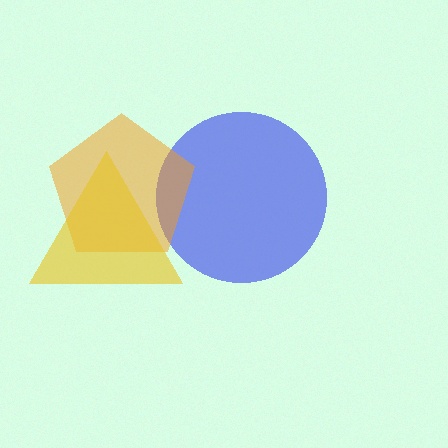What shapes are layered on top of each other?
The layered shapes are: a blue circle, an orange pentagon, a yellow triangle.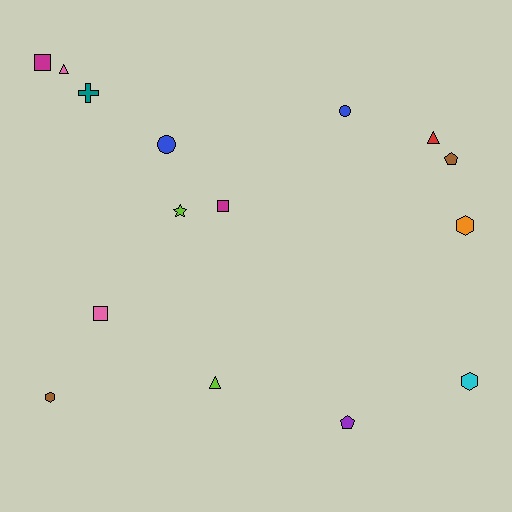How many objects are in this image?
There are 15 objects.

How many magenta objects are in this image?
There are 2 magenta objects.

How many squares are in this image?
There are 3 squares.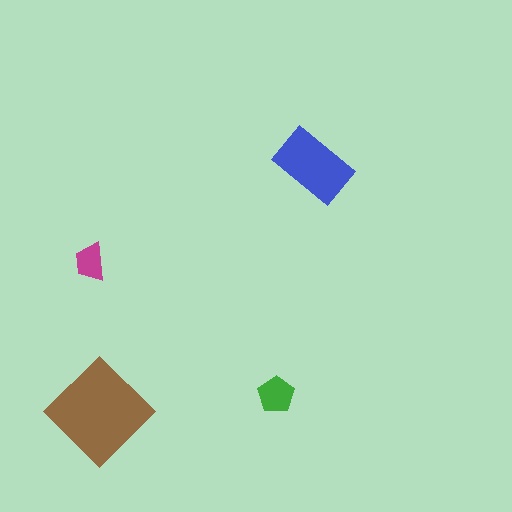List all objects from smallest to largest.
The magenta trapezoid, the green pentagon, the blue rectangle, the brown diamond.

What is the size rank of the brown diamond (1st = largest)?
1st.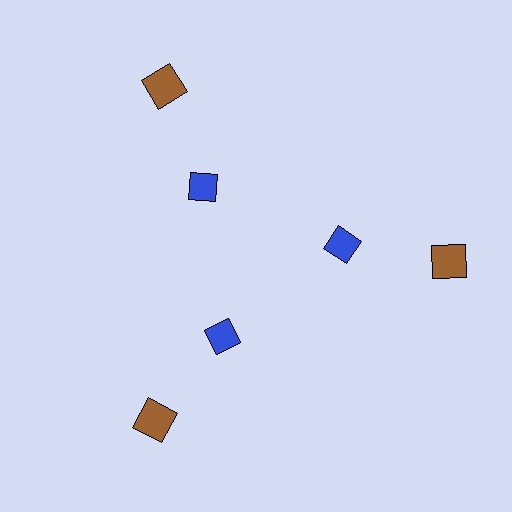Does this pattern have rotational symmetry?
Yes, this pattern has 3-fold rotational symmetry. It looks the same after rotating 120 degrees around the center.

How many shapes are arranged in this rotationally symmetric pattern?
There are 6 shapes, arranged in 3 groups of 2.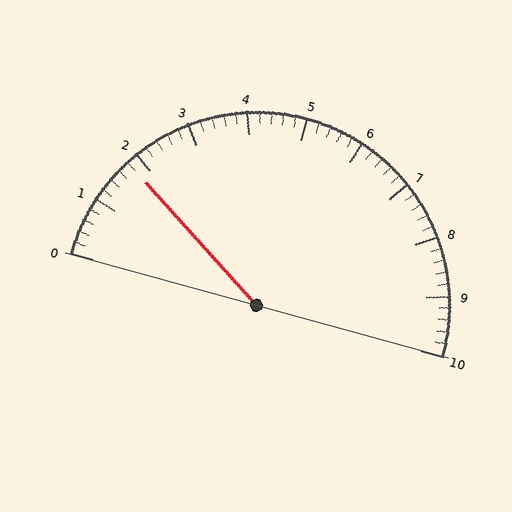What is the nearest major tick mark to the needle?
The nearest major tick mark is 2.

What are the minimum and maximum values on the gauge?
The gauge ranges from 0 to 10.